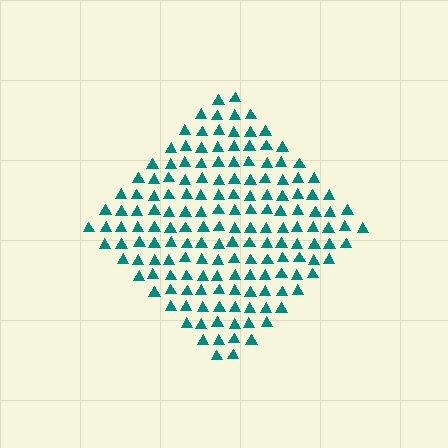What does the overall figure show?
The overall figure shows a diamond.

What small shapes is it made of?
It is made of small triangles.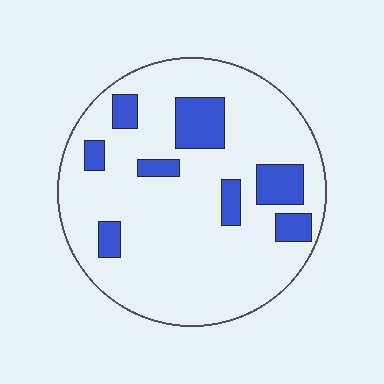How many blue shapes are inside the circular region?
8.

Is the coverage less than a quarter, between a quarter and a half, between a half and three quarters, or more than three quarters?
Less than a quarter.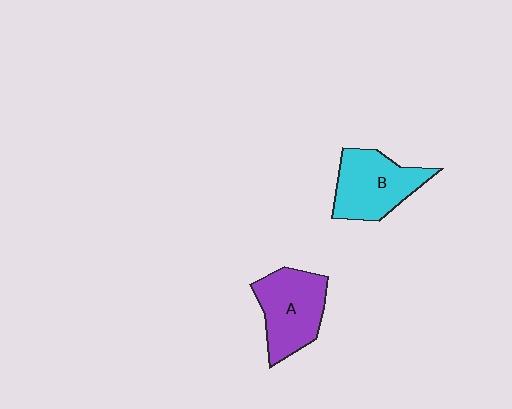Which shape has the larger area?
Shape A (purple).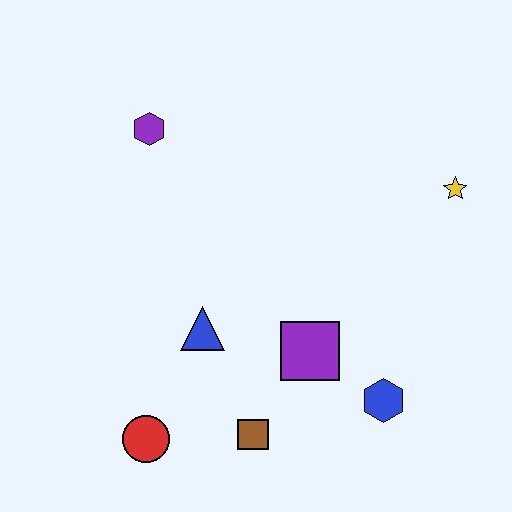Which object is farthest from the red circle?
The yellow star is farthest from the red circle.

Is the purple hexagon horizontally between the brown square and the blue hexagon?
No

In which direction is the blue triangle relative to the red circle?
The blue triangle is above the red circle.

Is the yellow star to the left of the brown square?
No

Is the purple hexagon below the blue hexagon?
No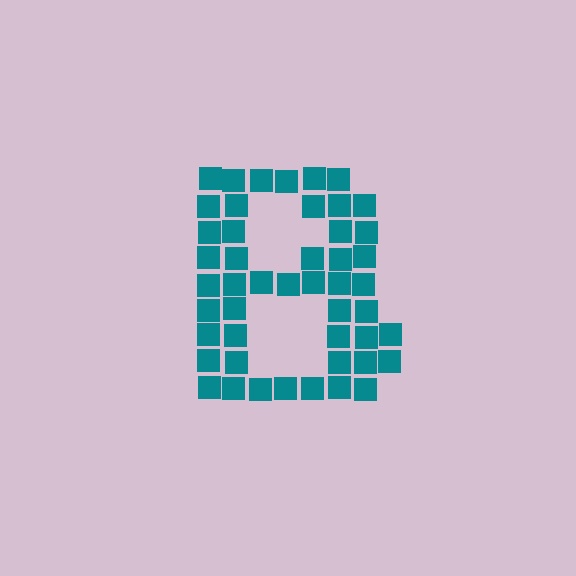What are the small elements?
The small elements are squares.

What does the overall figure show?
The overall figure shows the letter B.